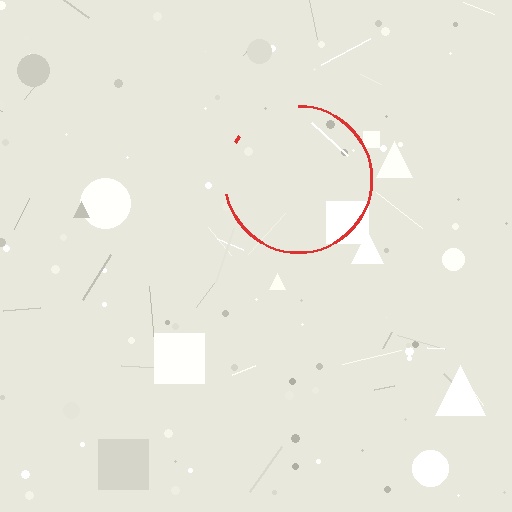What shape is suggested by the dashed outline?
The dashed outline suggests a circle.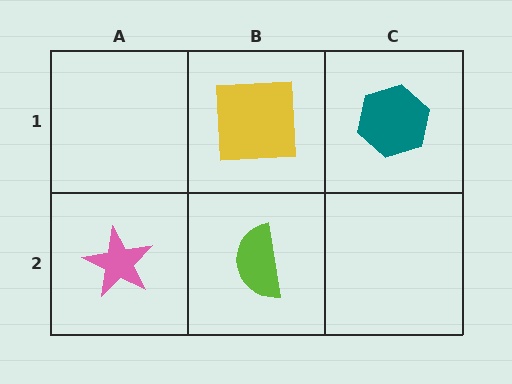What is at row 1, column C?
A teal hexagon.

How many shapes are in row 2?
2 shapes.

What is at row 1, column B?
A yellow square.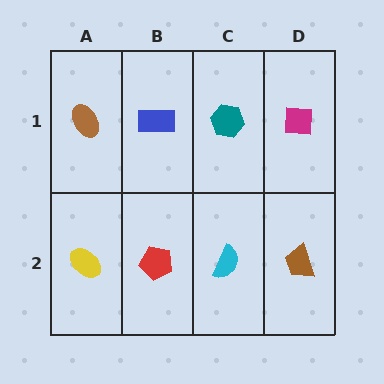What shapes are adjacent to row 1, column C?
A cyan semicircle (row 2, column C), a blue rectangle (row 1, column B), a magenta square (row 1, column D).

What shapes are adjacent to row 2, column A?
A brown ellipse (row 1, column A), a red pentagon (row 2, column B).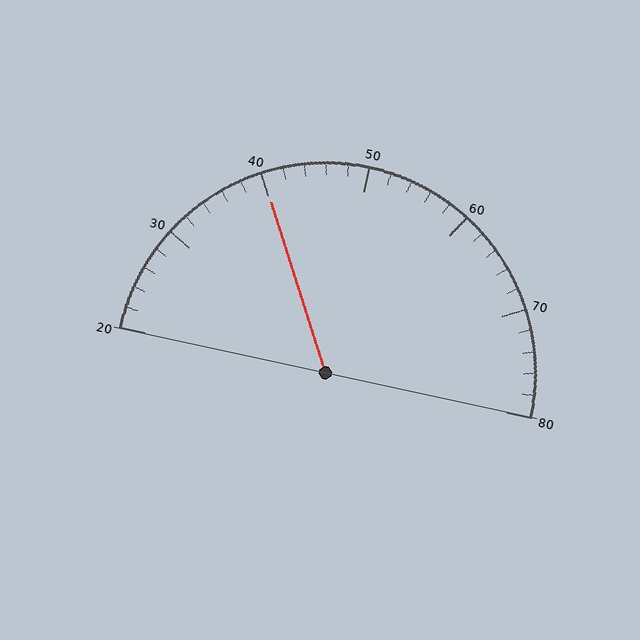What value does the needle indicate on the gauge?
The needle indicates approximately 40.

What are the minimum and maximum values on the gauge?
The gauge ranges from 20 to 80.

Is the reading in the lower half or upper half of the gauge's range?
The reading is in the lower half of the range (20 to 80).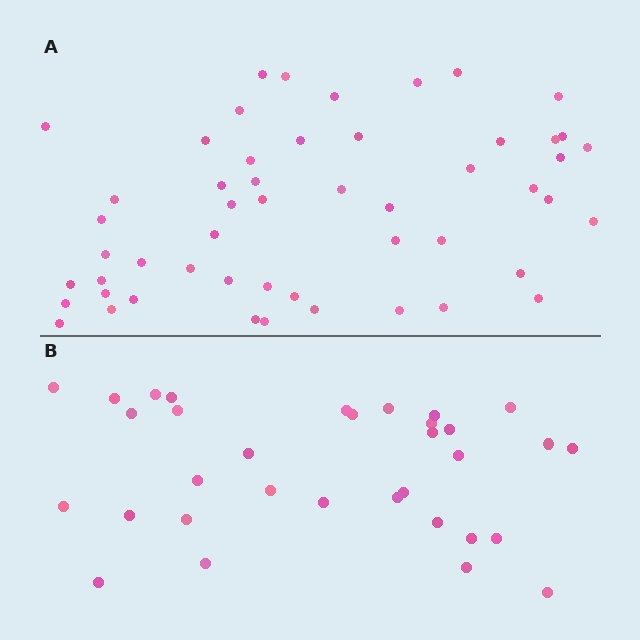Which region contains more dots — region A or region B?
Region A (the top region) has more dots.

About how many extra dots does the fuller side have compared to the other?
Region A has approximately 20 more dots than region B.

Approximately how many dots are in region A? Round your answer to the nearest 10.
About 50 dots. (The exact count is 52, which rounds to 50.)